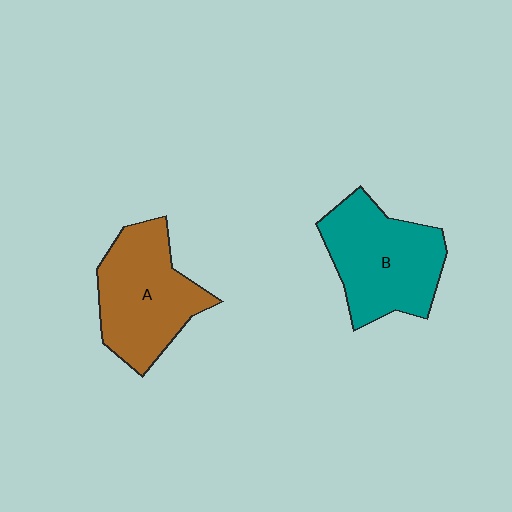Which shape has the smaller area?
Shape A (brown).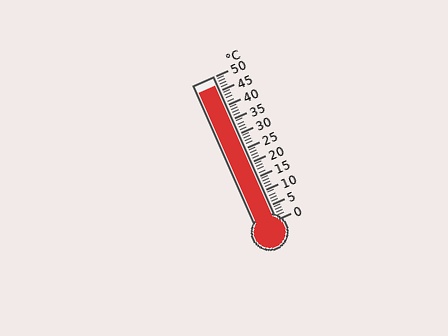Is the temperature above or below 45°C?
The temperature is above 45°C.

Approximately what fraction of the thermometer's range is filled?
The thermometer is filled to approximately 95% of its range.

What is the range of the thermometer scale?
The thermometer scale ranges from 0°C to 50°C.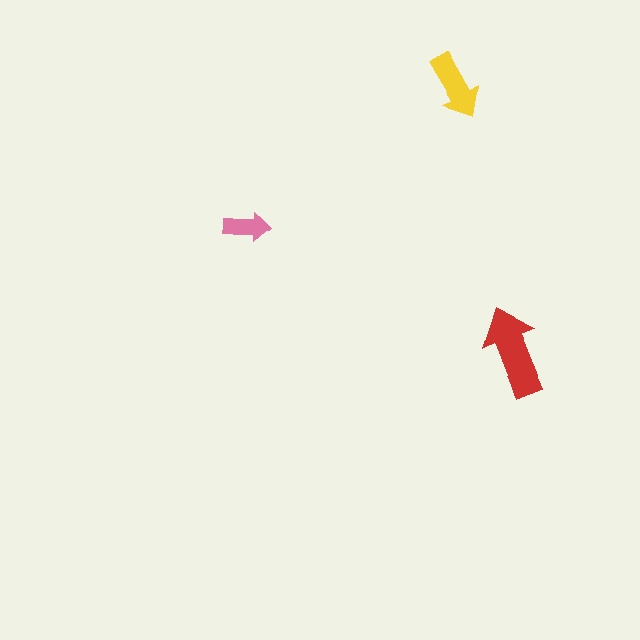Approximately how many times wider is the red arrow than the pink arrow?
About 2 times wider.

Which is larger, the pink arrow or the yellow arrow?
The yellow one.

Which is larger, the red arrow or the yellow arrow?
The red one.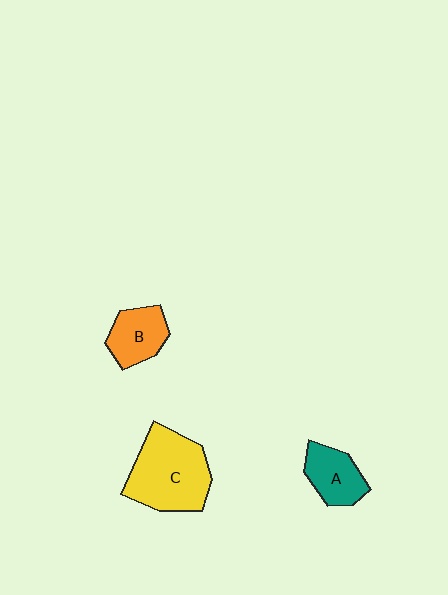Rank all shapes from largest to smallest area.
From largest to smallest: C (yellow), B (orange), A (teal).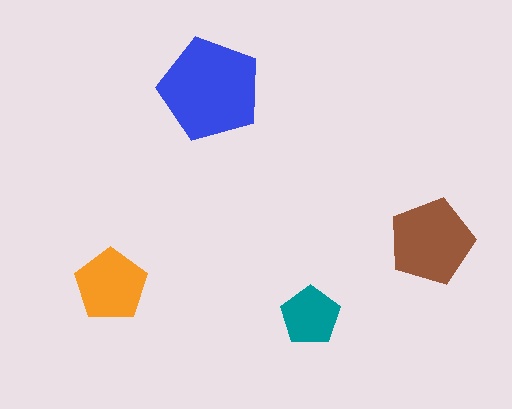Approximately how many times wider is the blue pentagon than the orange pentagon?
About 1.5 times wider.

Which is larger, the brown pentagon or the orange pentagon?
The brown one.